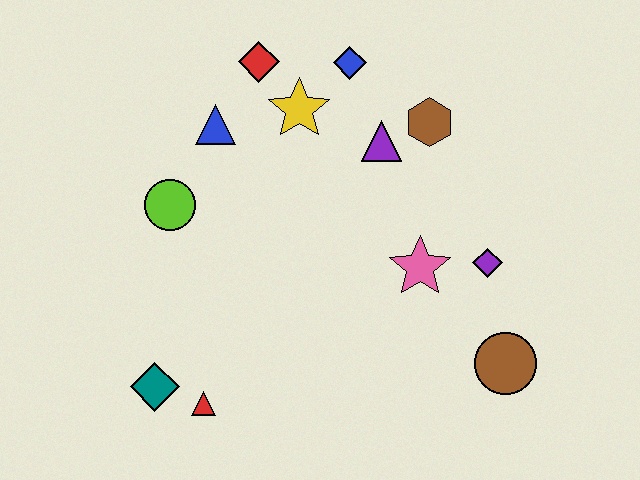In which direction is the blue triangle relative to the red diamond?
The blue triangle is below the red diamond.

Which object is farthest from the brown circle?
The red diamond is farthest from the brown circle.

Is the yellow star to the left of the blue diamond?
Yes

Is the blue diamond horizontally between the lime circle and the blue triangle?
No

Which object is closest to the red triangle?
The teal diamond is closest to the red triangle.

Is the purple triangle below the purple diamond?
No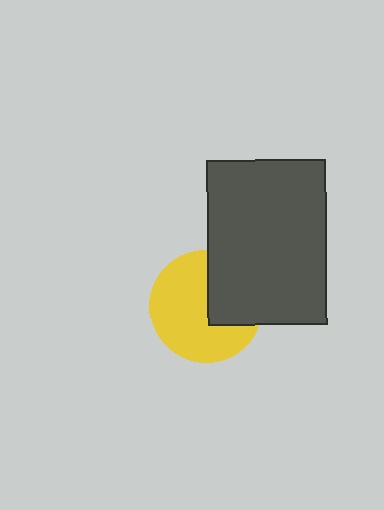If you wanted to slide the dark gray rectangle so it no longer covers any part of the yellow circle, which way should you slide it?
Slide it right — that is the most direct way to separate the two shapes.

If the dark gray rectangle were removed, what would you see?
You would see the complete yellow circle.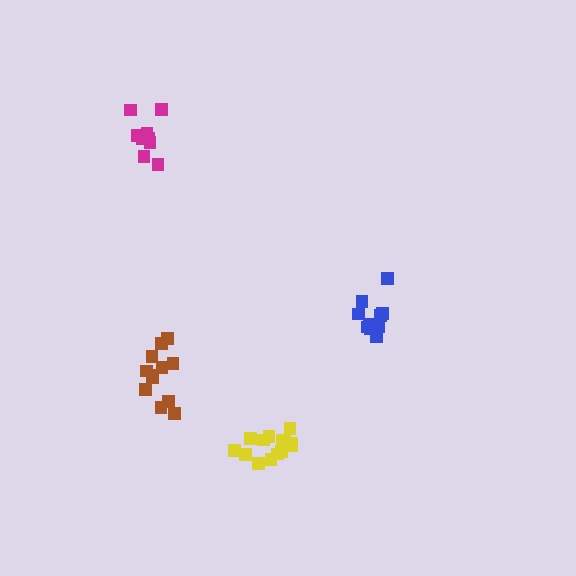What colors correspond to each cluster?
The clusters are colored: brown, blue, yellow, magenta.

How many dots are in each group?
Group 1: 12 dots, Group 2: 10 dots, Group 3: 14 dots, Group 4: 9 dots (45 total).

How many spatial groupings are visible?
There are 4 spatial groupings.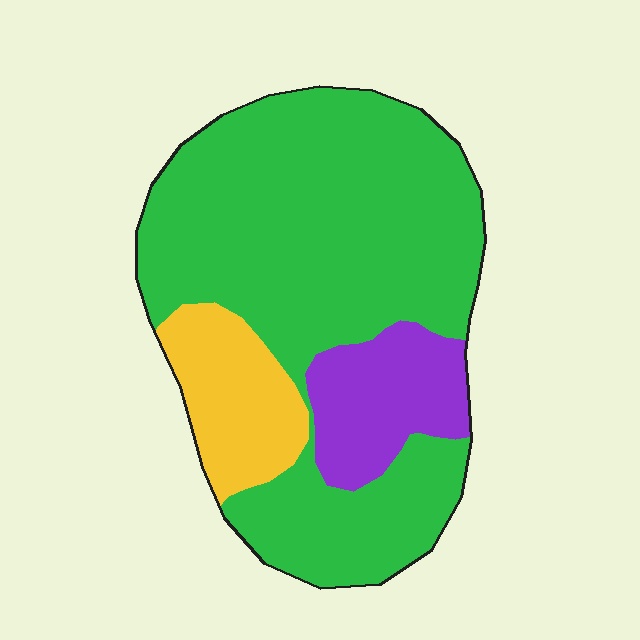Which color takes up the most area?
Green, at roughly 70%.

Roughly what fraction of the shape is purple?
Purple covers about 15% of the shape.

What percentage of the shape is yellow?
Yellow covers around 15% of the shape.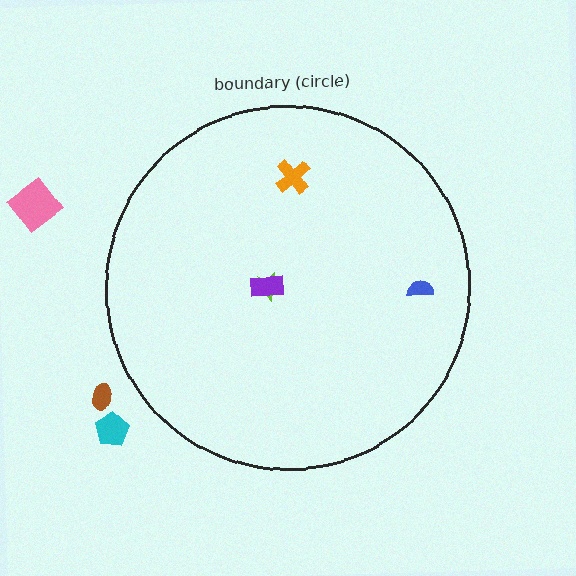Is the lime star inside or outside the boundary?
Inside.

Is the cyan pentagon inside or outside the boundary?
Outside.